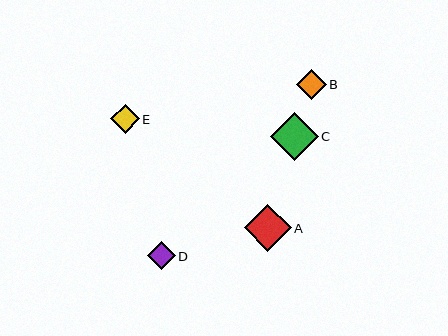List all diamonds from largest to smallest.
From largest to smallest: C, A, B, E, D.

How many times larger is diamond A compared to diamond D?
Diamond A is approximately 1.7 times the size of diamond D.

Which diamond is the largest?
Diamond C is the largest with a size of approximately 48 pixels.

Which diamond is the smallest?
Diamond D is the smallest with a size of approximately 28 pixels.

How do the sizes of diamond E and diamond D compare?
Diamond E and diamond D are approximately the same size.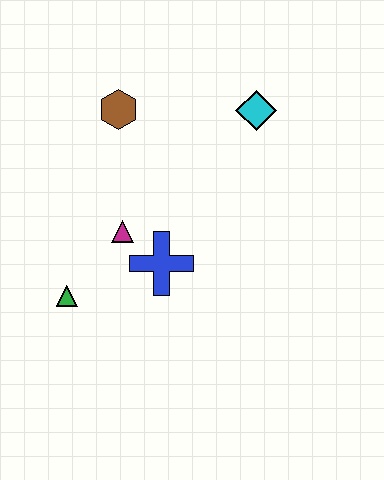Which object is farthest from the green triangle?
The cyan diamond is farthest from the green triangle.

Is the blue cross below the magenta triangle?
Yes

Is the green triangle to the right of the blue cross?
No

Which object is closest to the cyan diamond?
The brown hexagon is closest to the cyan diamond.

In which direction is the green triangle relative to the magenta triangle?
The green triangle is below the magenta triangle.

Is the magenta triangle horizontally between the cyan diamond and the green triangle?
Yes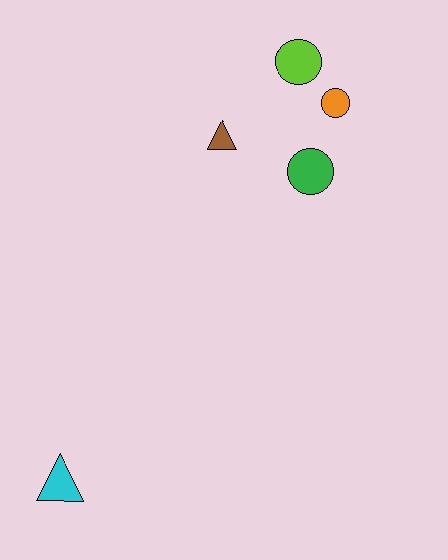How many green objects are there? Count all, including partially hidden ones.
There is 1 green object.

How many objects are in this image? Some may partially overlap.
There are 5 objects.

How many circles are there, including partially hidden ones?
There are 3 circles.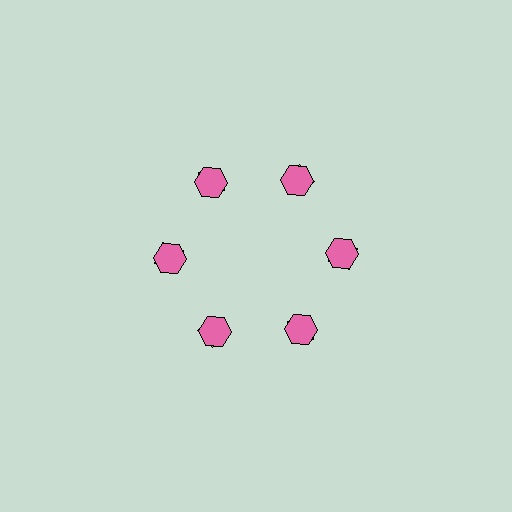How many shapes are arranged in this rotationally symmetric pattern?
There are 12 shapes, arranged in 6 groups of 2.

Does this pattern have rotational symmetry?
Yes, this pattern has 6-fold rotational symmetry. It looks the same after rotating 60 degrees around the center.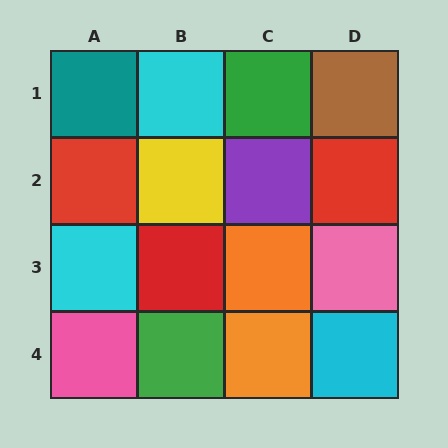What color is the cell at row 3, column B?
Red.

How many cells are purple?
1 cell is purple.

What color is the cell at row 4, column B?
Green.